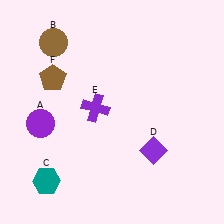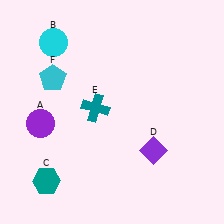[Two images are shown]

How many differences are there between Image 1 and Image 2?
There are 3 differences between the two images.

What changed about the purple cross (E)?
In Image 1, E is purple. In Image 2, it changed to teal.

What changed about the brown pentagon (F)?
In Image 1, F is brown. In Image 2, it changed to cyan.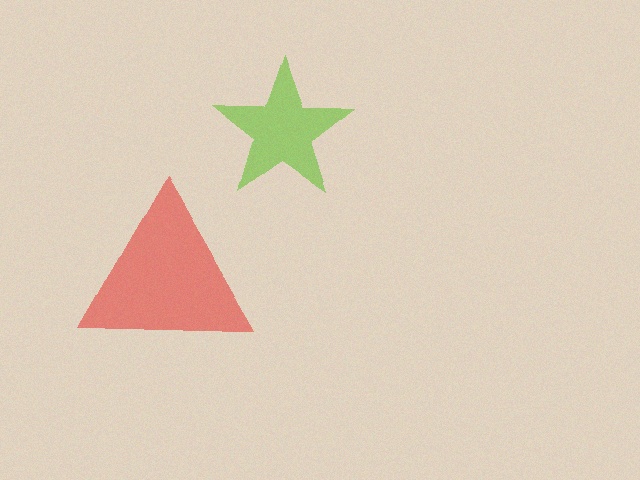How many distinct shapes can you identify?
There are 2 distinct shapes: a lime star, a red triangle.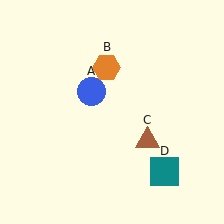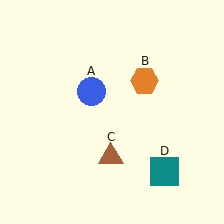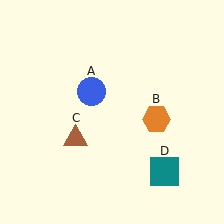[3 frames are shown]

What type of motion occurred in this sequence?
The orange hexagon (object B), brown triangle (object C) rotated clockwise around the center of the scene.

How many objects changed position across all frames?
2 objects changed position: orange hexagon (object B), brown triangle (object C).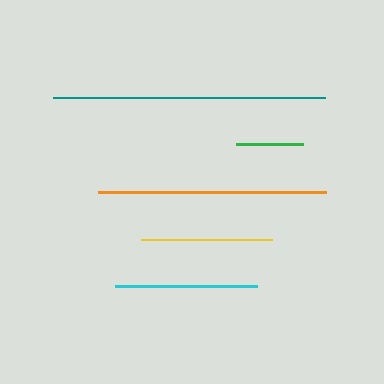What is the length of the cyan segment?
The cyan segment is approximately 143 pixels long.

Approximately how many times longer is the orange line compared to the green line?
The orange line is approximately 3.4 times the length of the green line.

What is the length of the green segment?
The green segment is approximately 66 pixels long.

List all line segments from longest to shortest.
From longest to shortest: teal, orange, cyan, yellow, green.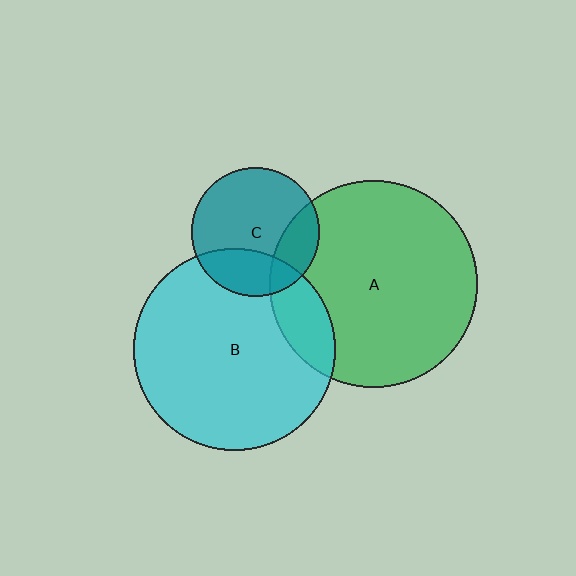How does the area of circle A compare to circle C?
Approximately 2.6 times.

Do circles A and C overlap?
Yes.